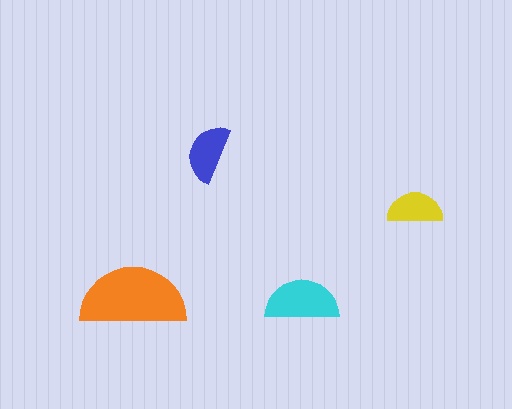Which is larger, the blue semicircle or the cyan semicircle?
The cyan one.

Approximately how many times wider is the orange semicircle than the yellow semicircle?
About 2 times wider.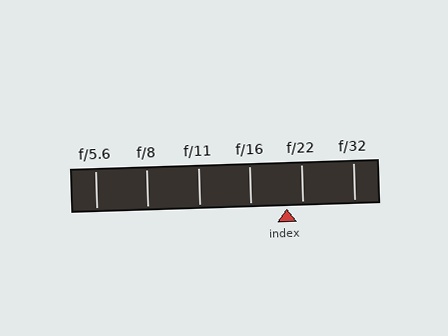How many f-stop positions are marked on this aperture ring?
There are 6 f-stop positions marked.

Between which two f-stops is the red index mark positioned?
The index mark is between f/16 and f/22.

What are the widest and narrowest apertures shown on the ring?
The widest aperture shown is f/5.6 and the narrowest is f/32.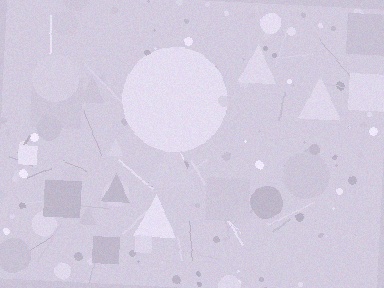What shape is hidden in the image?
A circle is hidden in the image.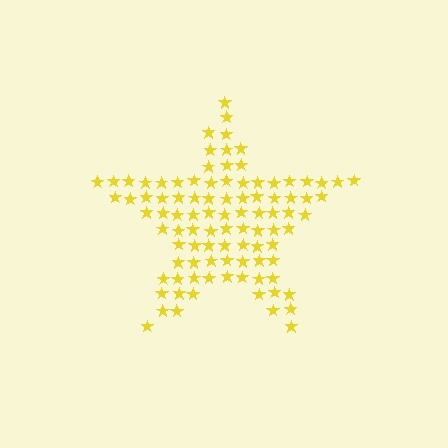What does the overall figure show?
The overall figure shows a star.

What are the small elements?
The small elements are stars.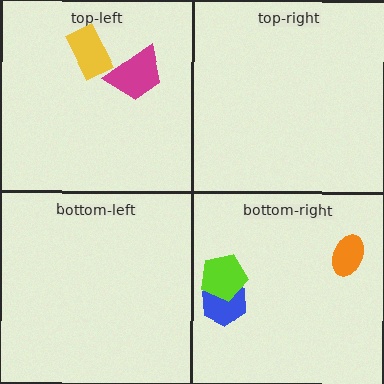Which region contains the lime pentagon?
The bottom-right region.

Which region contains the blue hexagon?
The bottom-right region.